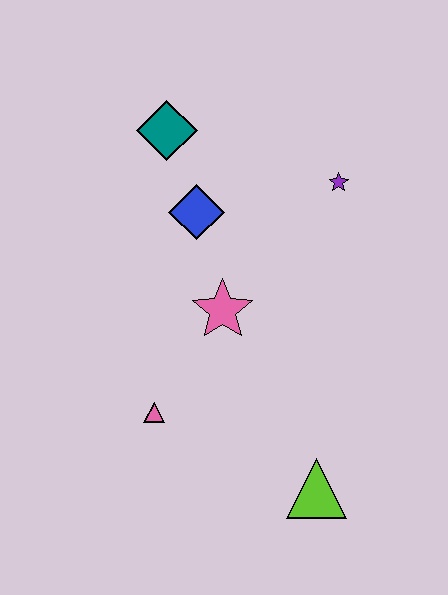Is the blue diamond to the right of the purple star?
No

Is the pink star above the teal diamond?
No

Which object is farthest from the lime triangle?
The teal diamond is farthest from the lime triangle.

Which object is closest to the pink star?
The blue diamond is closest to the pink star.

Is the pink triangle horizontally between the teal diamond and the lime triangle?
No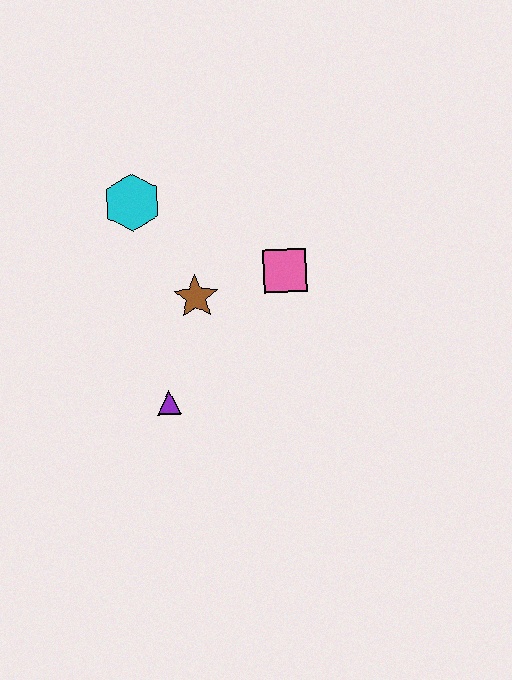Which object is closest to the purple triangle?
The brown star is closest to the purple triangle.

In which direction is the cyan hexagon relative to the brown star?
The cyan hexagon is above the brown star.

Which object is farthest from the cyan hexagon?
The purple triangle is farthest from the cyan hexagon.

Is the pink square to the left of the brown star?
No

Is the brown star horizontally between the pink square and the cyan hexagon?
Yes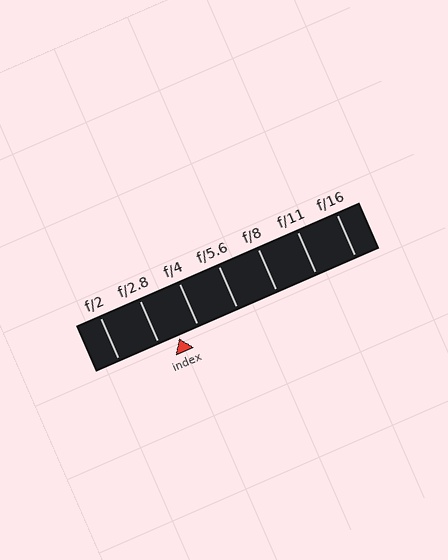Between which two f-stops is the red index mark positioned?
The index mark is between f/2.8 and f/4.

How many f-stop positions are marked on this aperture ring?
There are 7 f-stop positions marked.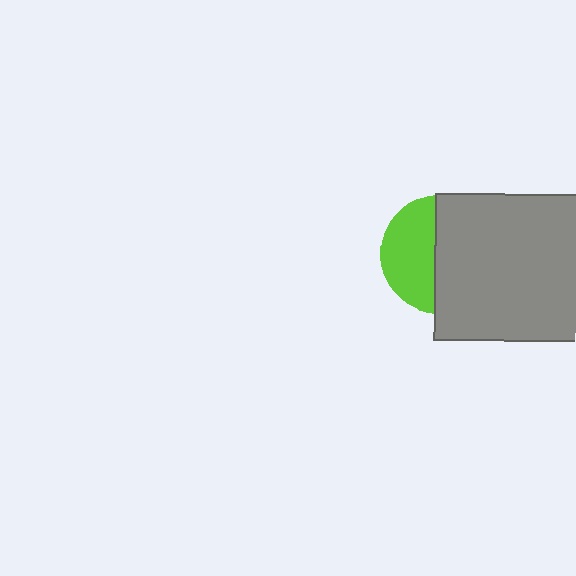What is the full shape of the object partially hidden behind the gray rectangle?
The partially hidden object is a lime circle.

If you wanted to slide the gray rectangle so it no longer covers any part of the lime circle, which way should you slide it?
Slide it right — that is the most direct way to separate the two shapes.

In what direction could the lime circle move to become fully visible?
The lime circle could move left. That would shift it out from behind the gray rectangle entirely.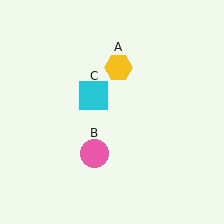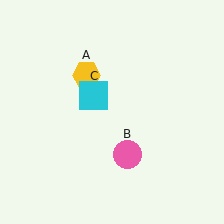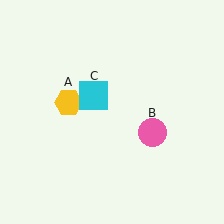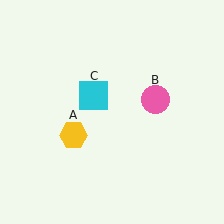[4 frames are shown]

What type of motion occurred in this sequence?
The yellow hexagon (object A), pink circle (object B) rotated counterclockwise around the center of the scene.